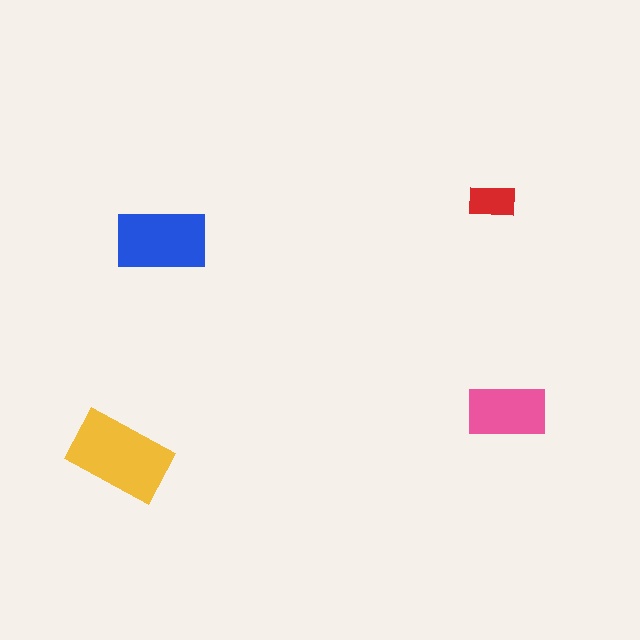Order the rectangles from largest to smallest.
the yellow one, the blue one, the pink one, the red one.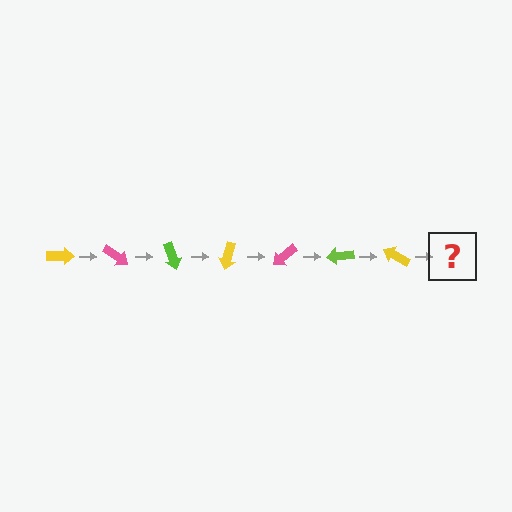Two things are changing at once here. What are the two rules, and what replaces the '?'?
The two rules are that it rotates 35 degrees each step and the color cycles through yellow, pink, and lime. The '?' should be a pink arrow, rotated 245 degrees from the start.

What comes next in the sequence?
The next element should be a pink arrow, rotated 245 degrees from the start.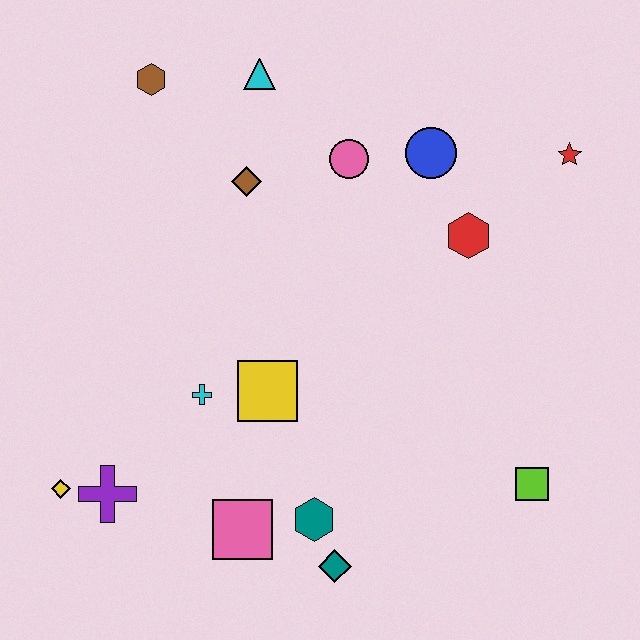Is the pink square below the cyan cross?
Yes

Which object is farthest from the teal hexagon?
The brown hexagon is farthest from the teal hexagon.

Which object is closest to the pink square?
The teal hexagon is closest to the pink square.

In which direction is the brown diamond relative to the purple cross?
The brown diamond is above the purple cross.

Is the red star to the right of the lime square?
Yes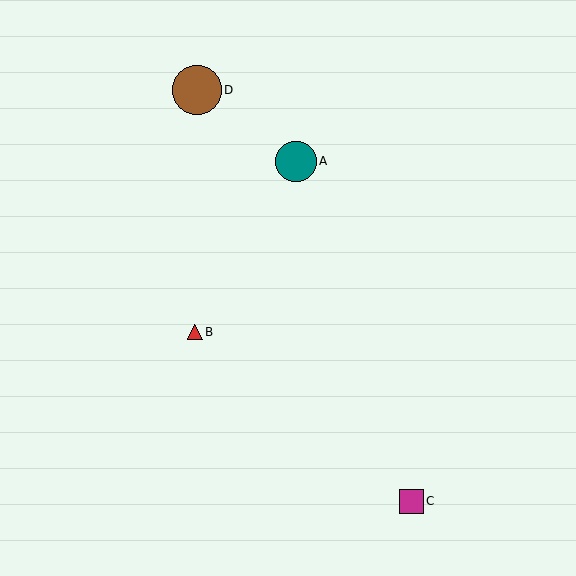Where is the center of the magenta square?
The center of the magenta square is at (412, 501).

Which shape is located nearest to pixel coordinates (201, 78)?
The brown circle (labeled D) at (197, 90) is nearest to that location.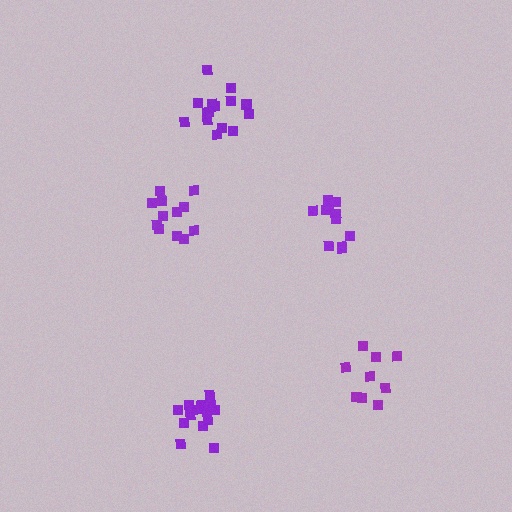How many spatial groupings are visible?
There are 5 spatial groupings.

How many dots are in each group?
Group 1: 9 dots, Group 2: 15 dots, Group 3: 12 dots, Group 4: 11 dots, Group 5: 15 dots (62 total).